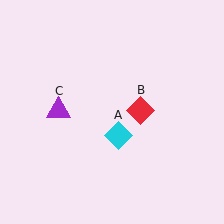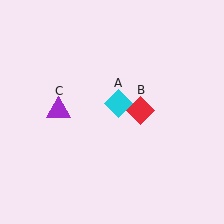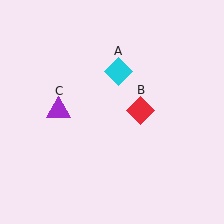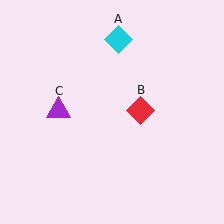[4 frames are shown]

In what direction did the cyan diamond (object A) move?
The cyan diamond (object A) moved up.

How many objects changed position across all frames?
1 object changed position: cyan diamond (object A).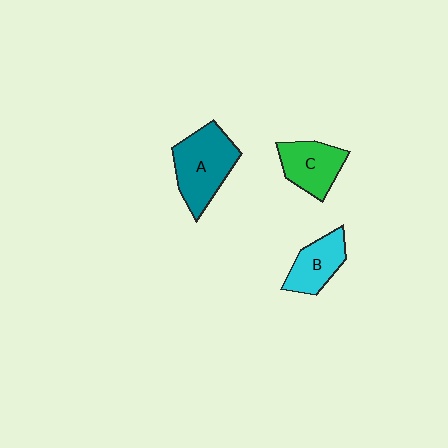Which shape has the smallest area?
Shape B (cyan).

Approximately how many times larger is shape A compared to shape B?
Approximately 1.6 times.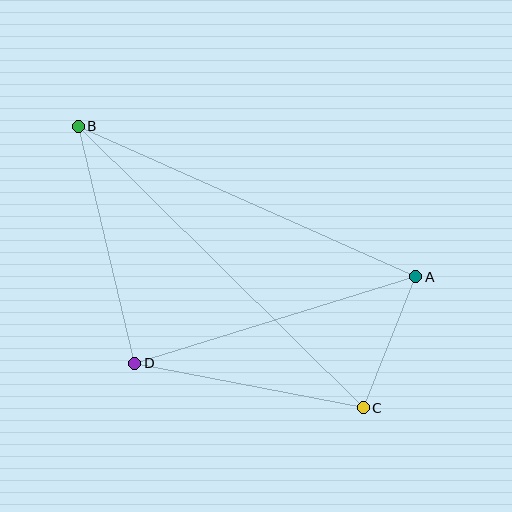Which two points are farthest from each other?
Points B and C are farthest from each other.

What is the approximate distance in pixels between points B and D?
The distance between B and D is approximately 244 pixels.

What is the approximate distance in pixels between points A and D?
The distance between A and D is approximately 294 pixels.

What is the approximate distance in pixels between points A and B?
The distance between A and B is approximately 369 pixels.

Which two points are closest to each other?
Points A and C are closest to each other.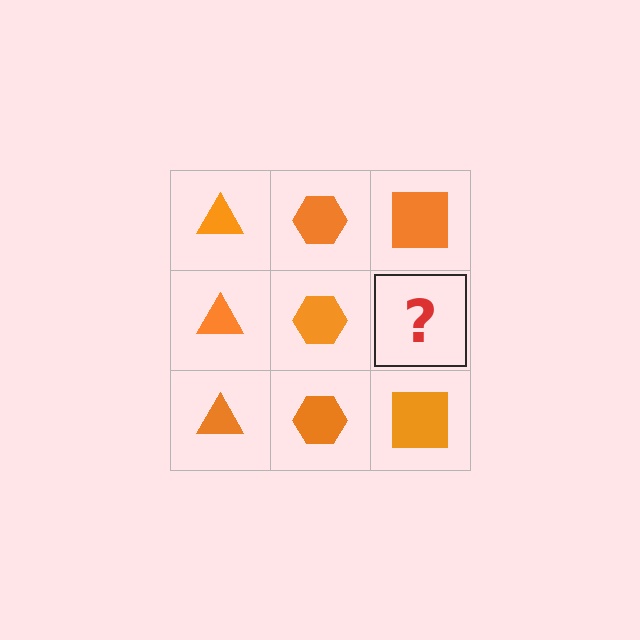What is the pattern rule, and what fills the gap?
The rule is that each column has a consistent shape. The gap should be filled with an orange square.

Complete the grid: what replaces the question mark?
The question mark should be replaced with an orange square.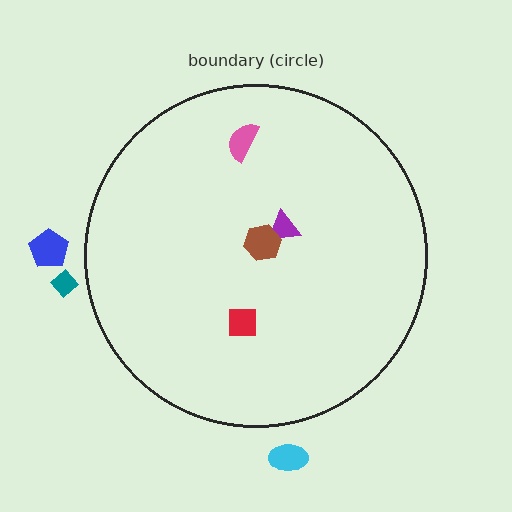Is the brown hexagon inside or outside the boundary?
Inside.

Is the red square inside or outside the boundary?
Inside.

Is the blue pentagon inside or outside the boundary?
Outside.